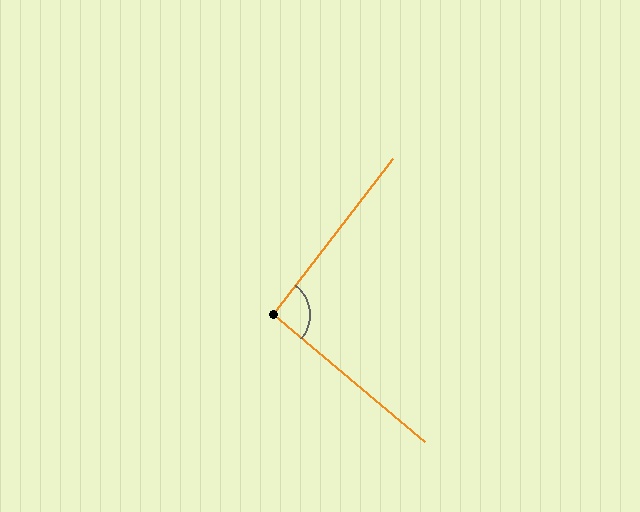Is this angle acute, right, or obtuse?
It is approximately a right angle.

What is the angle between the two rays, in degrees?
Approximately 92 degrees.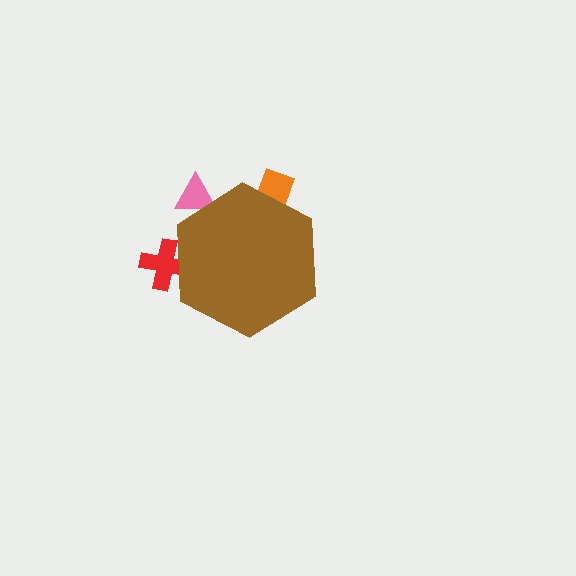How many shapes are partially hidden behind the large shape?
3 shapes are partially hidden.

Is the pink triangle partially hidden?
Yes, the pink triangle is partially hidden behind the brown hexagon.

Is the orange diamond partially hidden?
Yes, the orange diamond is partially hidden behind the brown hexagon.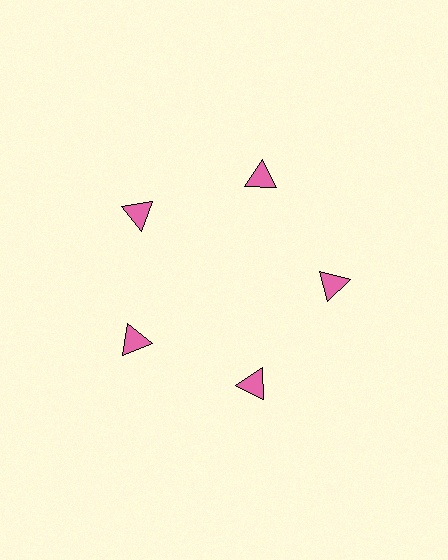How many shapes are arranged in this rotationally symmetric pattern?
There are 5 shapes, arranged in 5 groups of 1.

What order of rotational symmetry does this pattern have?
This pattern has 5-fold rotational symmetry.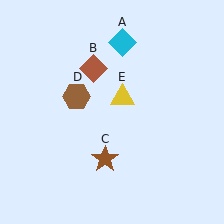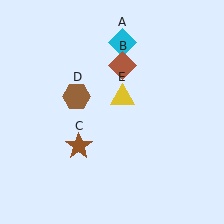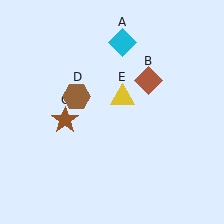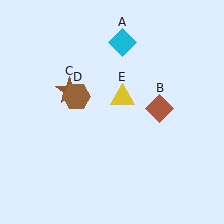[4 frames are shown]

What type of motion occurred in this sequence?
The brown diamond (object B), brown star (object C) rotated clockwise around the center of the scene.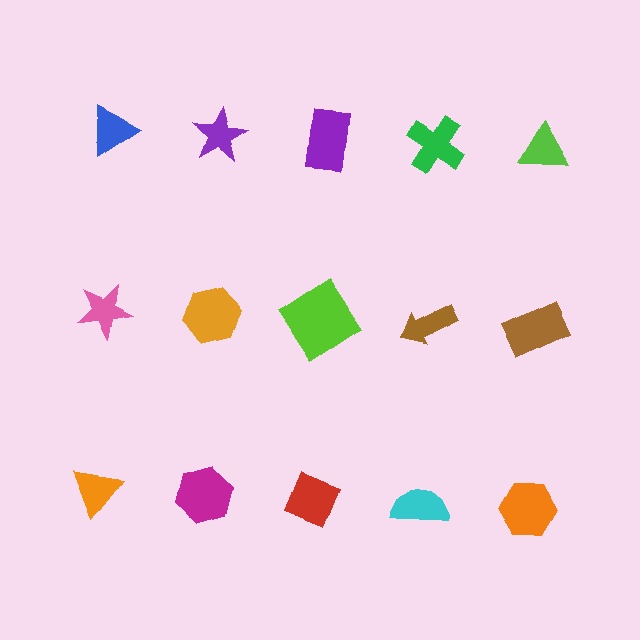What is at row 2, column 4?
A brown arrow.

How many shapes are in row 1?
5 shapes.